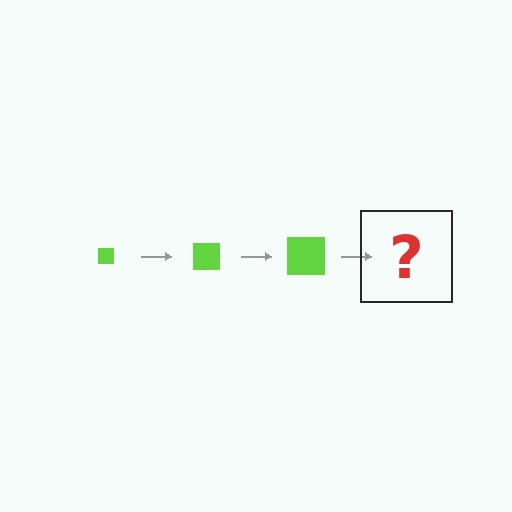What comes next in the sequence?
The next element should be a lime square, larger than the previous one.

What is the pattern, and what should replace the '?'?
The pattern is that the square gets progressively larger each step. The '?' should be a lime square, larger than the previous one.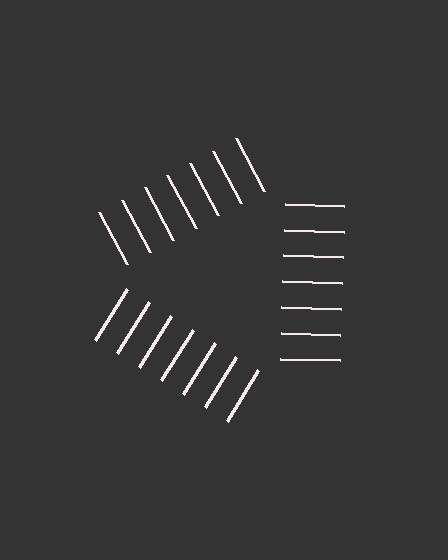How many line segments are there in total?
21 — 7 along each of the 3 edges.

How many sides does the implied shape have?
3 sides — the line-ends trace a triangle.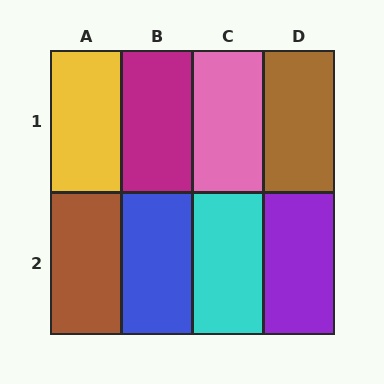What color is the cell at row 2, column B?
Blue.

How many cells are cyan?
1 cell is cyan.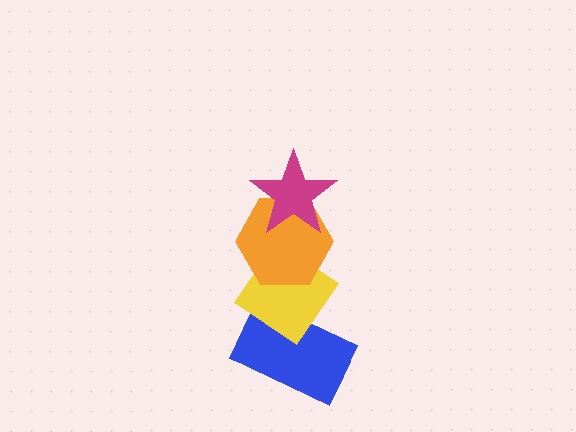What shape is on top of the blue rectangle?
The yellow diamond is on top of the blue rectangle.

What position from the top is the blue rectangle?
The blue rectangle is 4th from the top.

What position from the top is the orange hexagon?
The orange hexagon is 2nd from the top.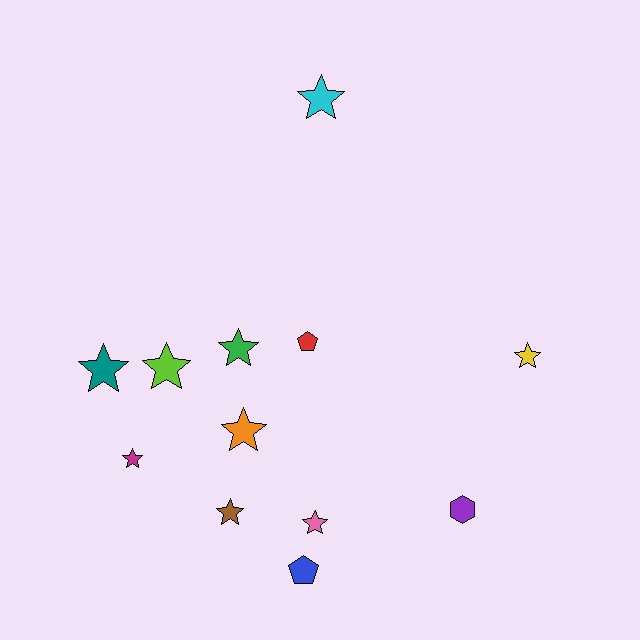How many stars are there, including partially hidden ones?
There are 9 stars.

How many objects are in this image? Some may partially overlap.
There are 12 objects.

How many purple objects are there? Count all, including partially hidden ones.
There is 1 purple object.